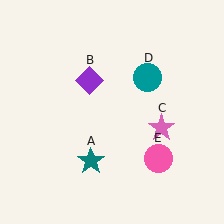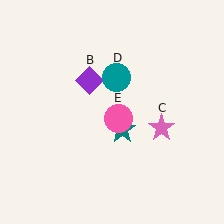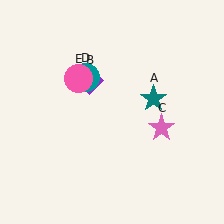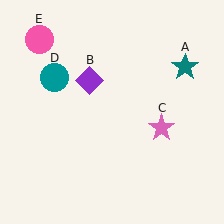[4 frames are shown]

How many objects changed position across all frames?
3 objects changed position: teal star (object A), teal circle (object D), pink circle (object E).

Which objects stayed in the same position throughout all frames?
Purple diamond (object B) and pink star (object C) remained stationary.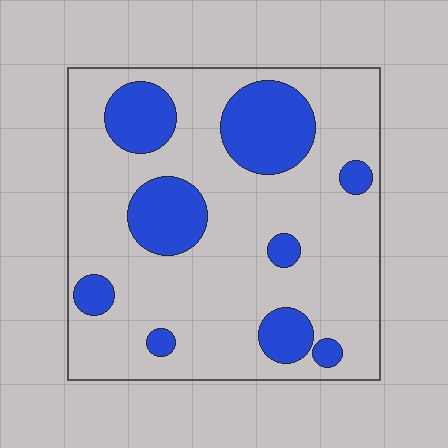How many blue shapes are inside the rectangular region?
9.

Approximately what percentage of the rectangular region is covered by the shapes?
Approximately 25%.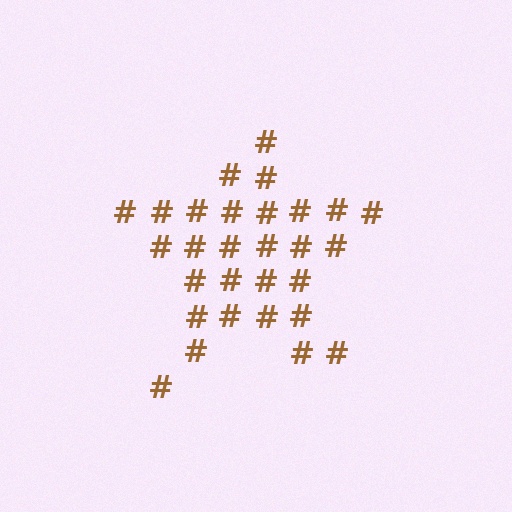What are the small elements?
The small elements are hash symbols.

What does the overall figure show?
The overall figure shows a star.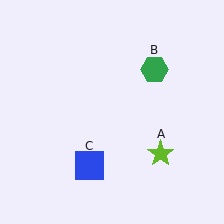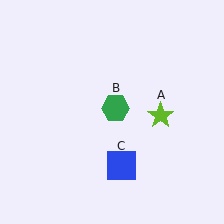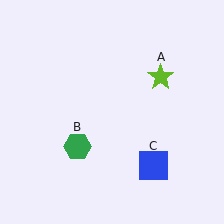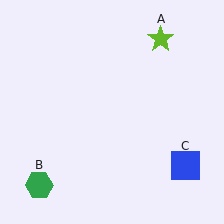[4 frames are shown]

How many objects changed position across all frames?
3 objects changed position: lime star (object A), green hexagon (object B), blue square (object C).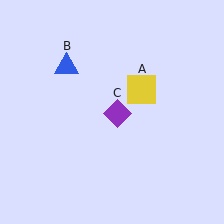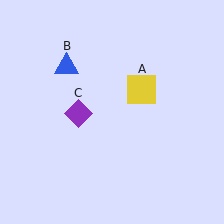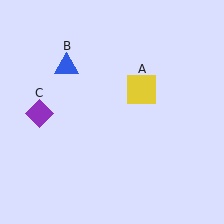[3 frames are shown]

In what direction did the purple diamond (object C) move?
The purple diamond (object C) moved left.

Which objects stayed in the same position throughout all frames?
Yellow square (object A) and blue triangle (object B) remained stationary.